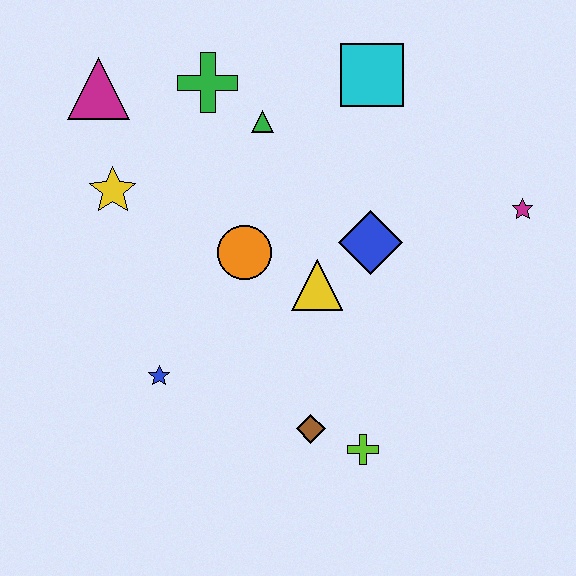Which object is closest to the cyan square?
The green triangle is closest to the cyan square.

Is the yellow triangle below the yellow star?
Yes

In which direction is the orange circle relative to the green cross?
The orange circle is below the green cross.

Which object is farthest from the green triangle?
The lime cross is farthest from the green triangle.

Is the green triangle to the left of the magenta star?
Yes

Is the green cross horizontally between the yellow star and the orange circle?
Yes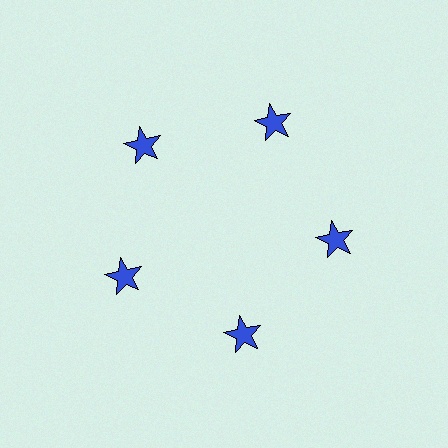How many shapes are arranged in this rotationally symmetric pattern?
There are 5 shapes, arranged in 5 groups of 1.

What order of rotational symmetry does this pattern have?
This pattern has 5-fold rotational symmetry.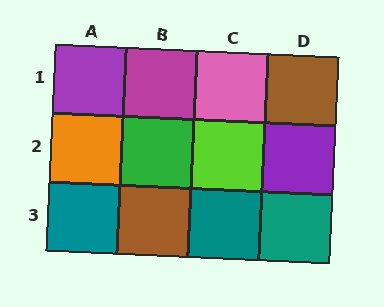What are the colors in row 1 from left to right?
Purple, magenta, pink, brown.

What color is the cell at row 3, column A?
Teal.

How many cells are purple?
2 cells are purple.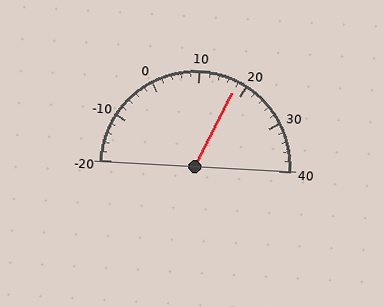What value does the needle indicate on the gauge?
The needle indicates approximately 18.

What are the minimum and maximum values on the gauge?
The gauge ranges from -20 to 40.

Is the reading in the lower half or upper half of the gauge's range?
The reading is in the upper half of the range (-20 to 40).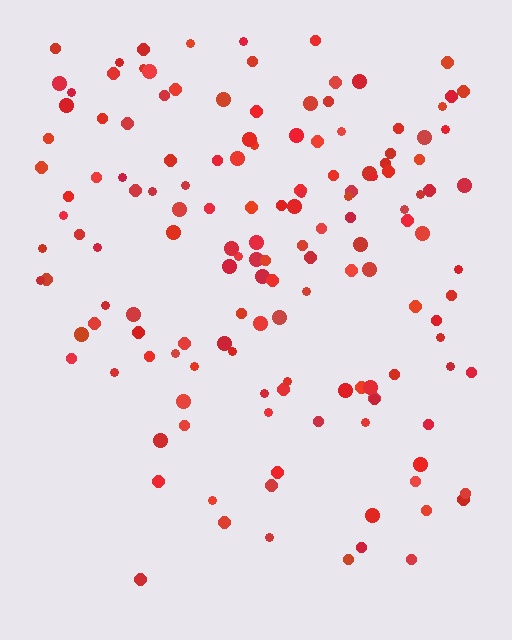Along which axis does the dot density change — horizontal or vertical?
Vertical.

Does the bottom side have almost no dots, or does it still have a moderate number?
Still a moderate number, just noticeably fewer than the top.